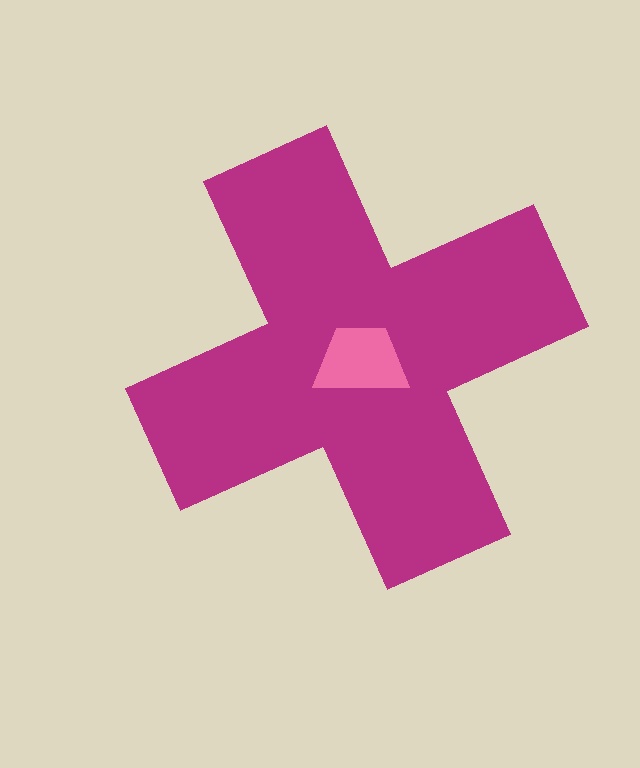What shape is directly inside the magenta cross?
The pink trapezoid.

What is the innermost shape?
The pink trapezoid.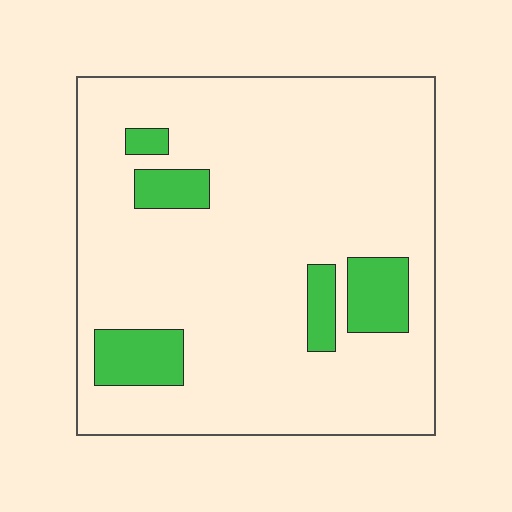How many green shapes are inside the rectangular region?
5.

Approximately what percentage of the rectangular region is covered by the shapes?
Approximately 15%.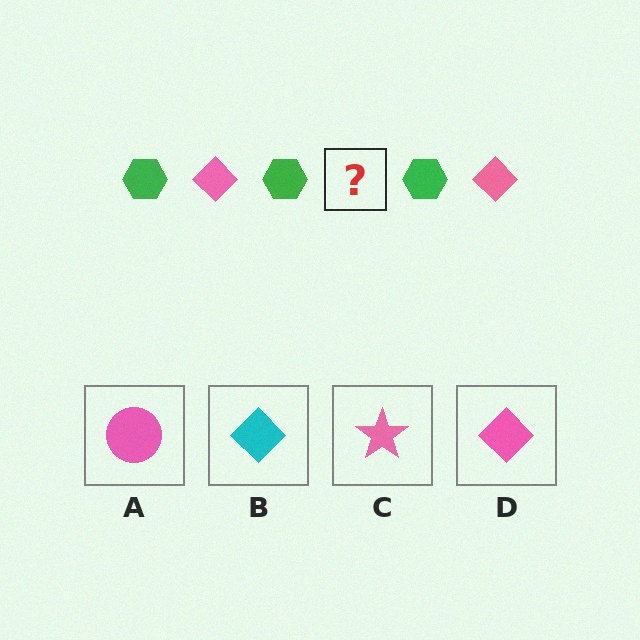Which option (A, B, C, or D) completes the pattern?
D.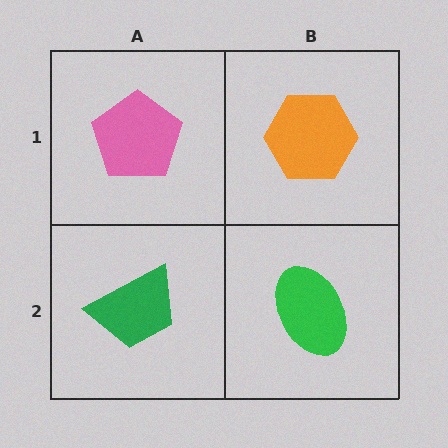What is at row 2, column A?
A green trapezoid.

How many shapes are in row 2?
2 shapes.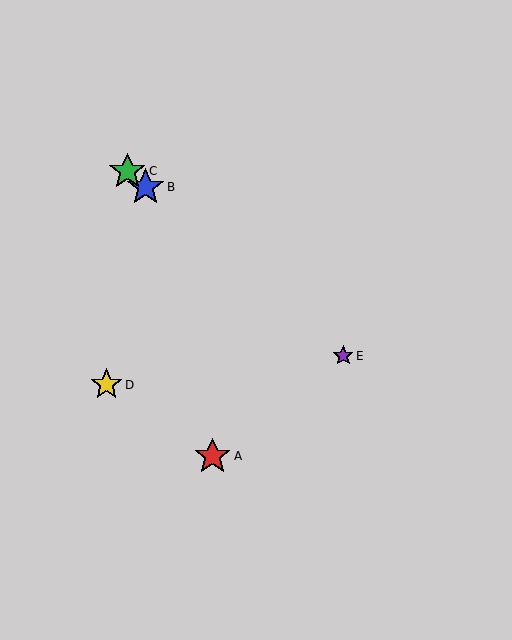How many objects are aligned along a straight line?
3 objects (B, C, E) are aligned along a straight line.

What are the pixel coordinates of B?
Object B is at (146, 187).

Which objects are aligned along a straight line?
Objects B, C, E are aligned along a straight line.